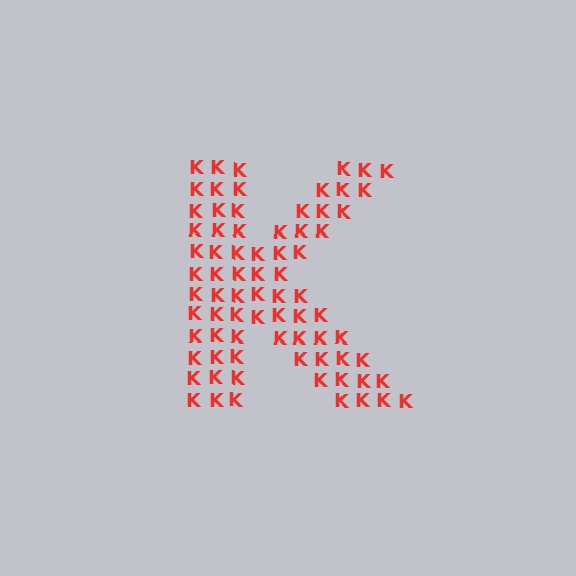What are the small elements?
The small elements are letter K's.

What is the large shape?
The large shape is the letter K.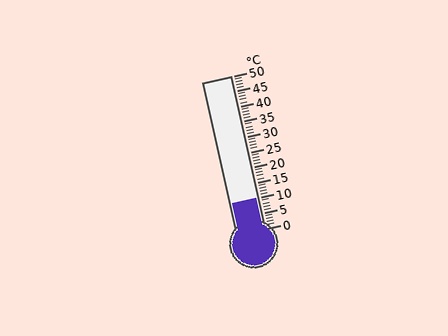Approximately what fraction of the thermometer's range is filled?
The thermometer is filled to approximately 20% of its range.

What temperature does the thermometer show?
The thermometer shows approximately 10°C.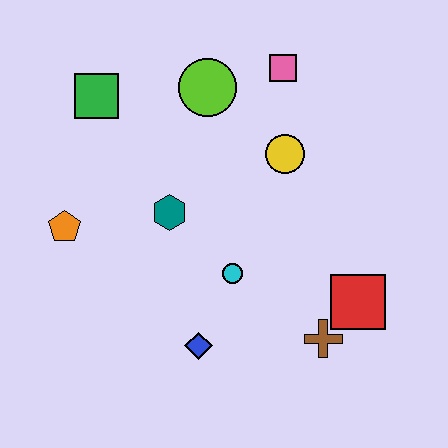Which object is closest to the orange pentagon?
The teal hexagon is closest to the orange pentagon.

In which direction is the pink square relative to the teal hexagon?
The pink square is above the teal hexagon.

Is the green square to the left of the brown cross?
Yes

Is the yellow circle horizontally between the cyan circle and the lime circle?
No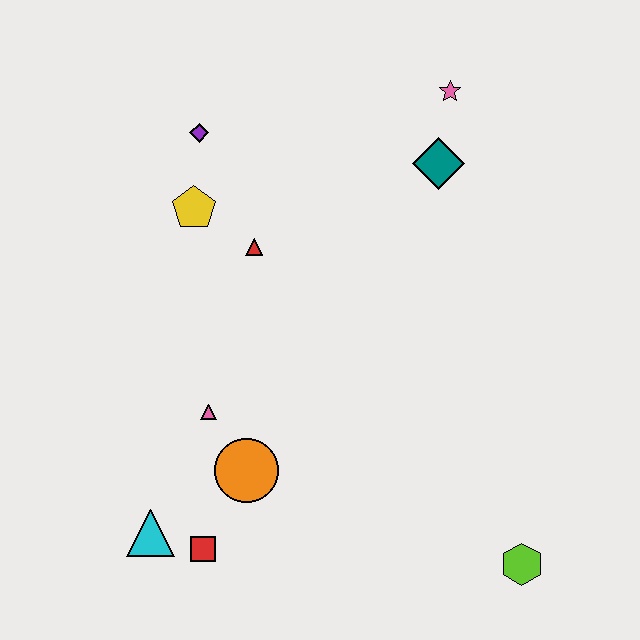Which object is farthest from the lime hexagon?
The purple diamond is farthest from the lime hexagon.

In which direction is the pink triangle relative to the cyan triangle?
The pink triangle is above the cyan triangle.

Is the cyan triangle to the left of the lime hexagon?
Yes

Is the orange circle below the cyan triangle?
No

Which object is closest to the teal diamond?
The pink star is closest to the teal diamond.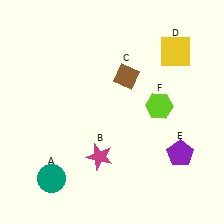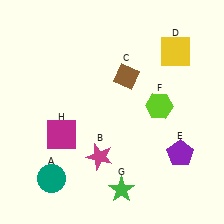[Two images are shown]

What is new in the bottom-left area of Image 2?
A magenta square (H) was added in the bottom-left area of Image 2.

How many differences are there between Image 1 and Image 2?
There are 2 differences between the two images.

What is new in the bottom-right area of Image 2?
A green star (G) was added in the bottom-right area of Image 2.